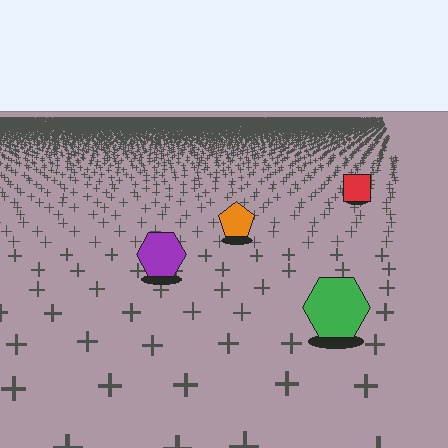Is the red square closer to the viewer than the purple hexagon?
No. The purple hexagon is closer — you can tell from the texture gradient: the ground texture is coarser near it.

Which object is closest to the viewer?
The green hexagon is closest. The texture marks near it are larger and more spread out.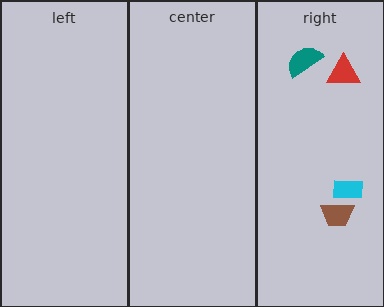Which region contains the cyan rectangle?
The right region.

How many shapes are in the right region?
4.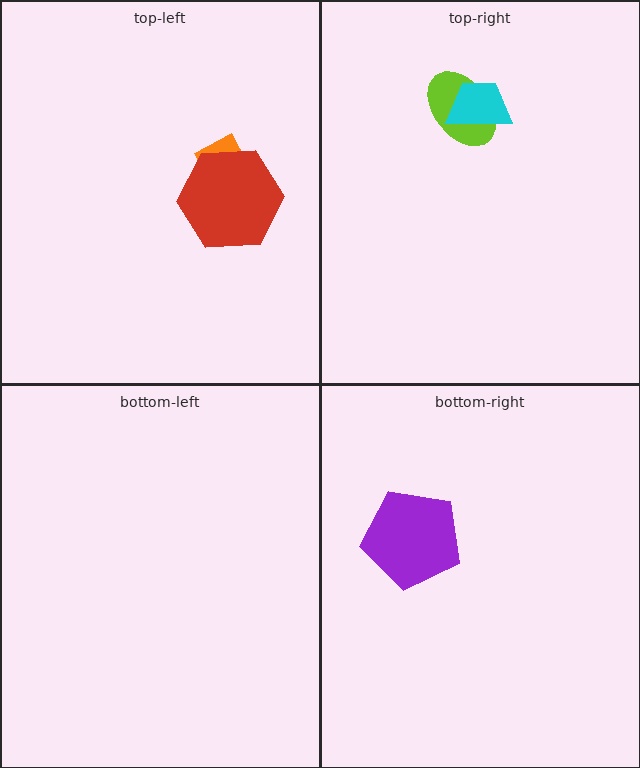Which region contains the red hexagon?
The top-left region.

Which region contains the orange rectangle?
The top-left region.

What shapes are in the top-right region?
The lime ellipse, the cyan trapezoid.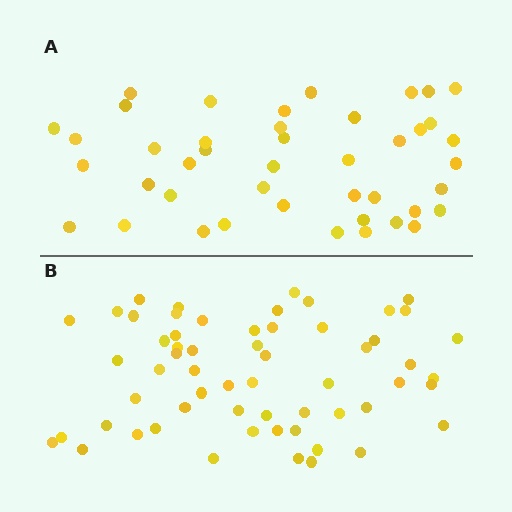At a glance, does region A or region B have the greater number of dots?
Region B (the bottom region) has more dots.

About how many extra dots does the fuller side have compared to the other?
Region B has approximately 15 more dots than region A.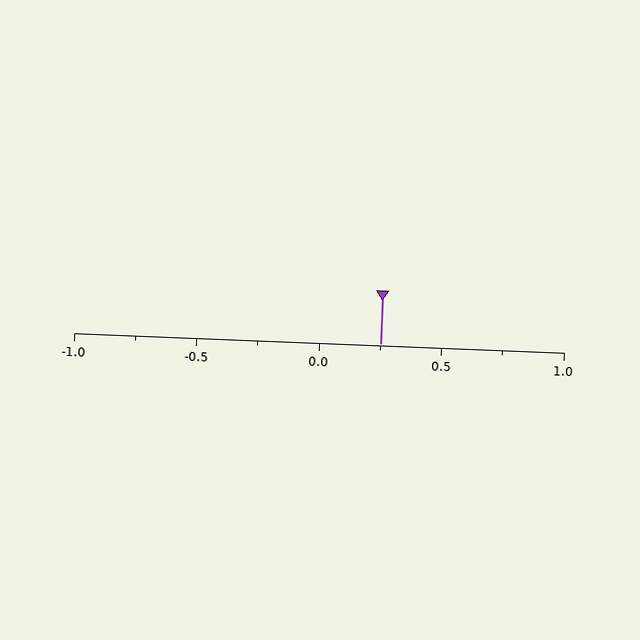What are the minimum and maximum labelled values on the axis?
The axis runs from -1.0 to 1.0.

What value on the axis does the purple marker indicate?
The marker indicates approximately 0.25.